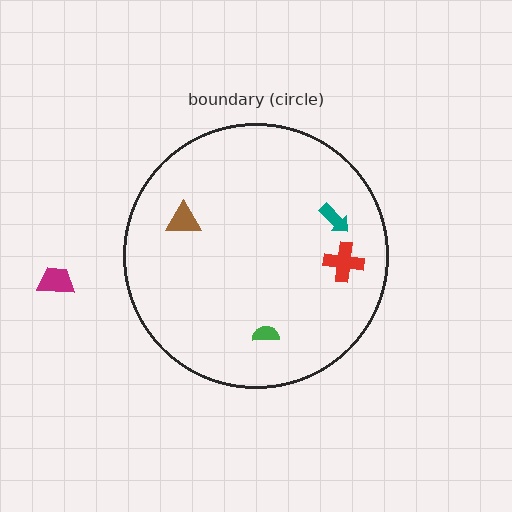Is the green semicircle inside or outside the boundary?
Inside.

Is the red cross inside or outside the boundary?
Inside.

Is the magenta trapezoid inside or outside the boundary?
Outside.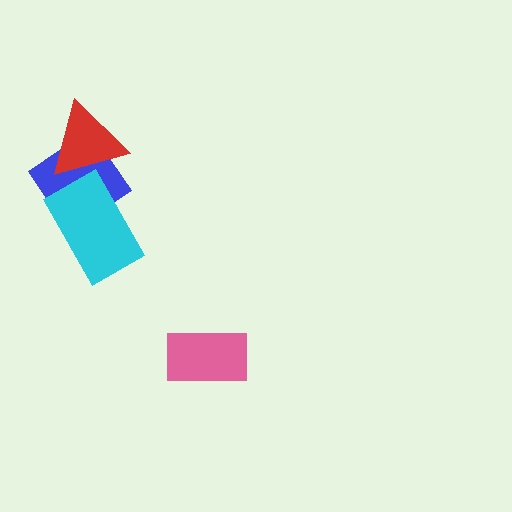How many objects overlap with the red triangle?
2 objects overlap with the red triangle.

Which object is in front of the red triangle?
The cyan rectangle is in front of the red triangle.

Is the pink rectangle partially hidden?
No, no other shape covers it.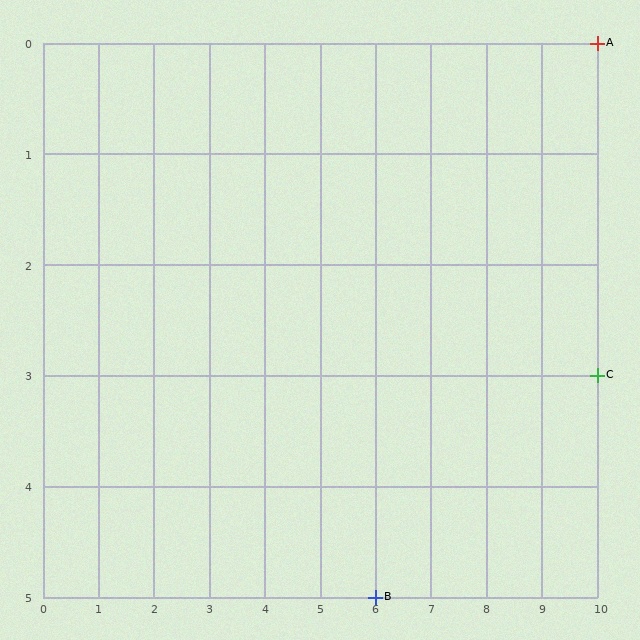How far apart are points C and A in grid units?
Points C and A are 3 rows apart.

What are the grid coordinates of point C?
Point C is at grid coordinates (10, 3).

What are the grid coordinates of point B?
Point B is at grid coordinates (6, 5).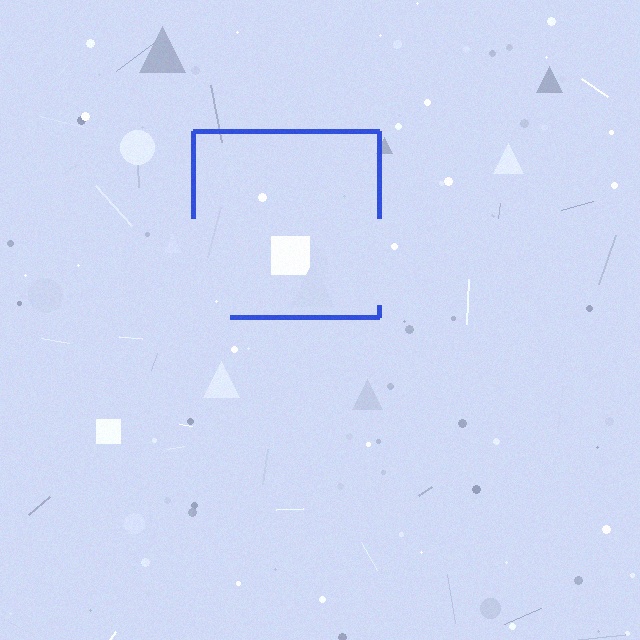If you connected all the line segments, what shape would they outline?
They would outline a square.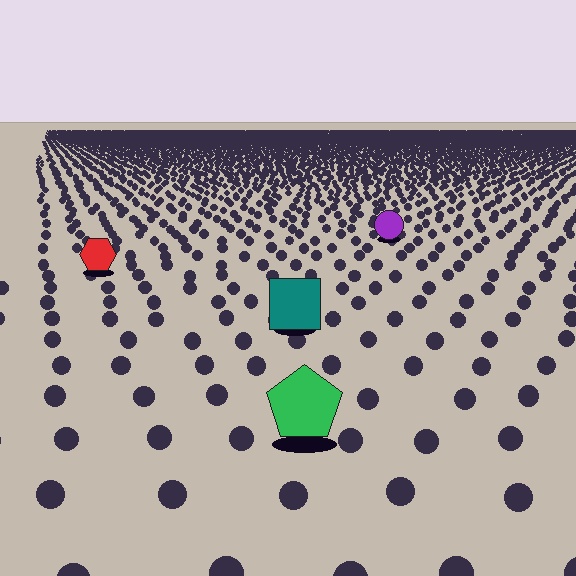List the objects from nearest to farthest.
From nearest to farthest: the green pentagon, the teal square, the red hexagon, the purple circle.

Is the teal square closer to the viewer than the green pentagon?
No. The green pentagon is closer — you can tell from the texture gradient: the ground texture is coarser near it.